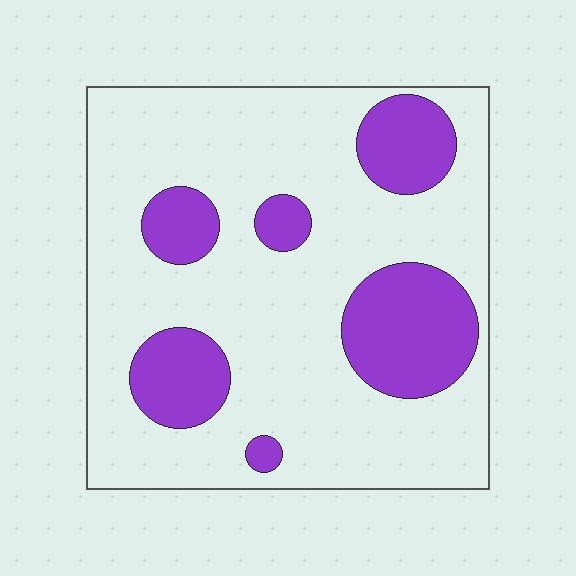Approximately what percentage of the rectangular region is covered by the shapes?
Approximately 25%.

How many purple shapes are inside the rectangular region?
6.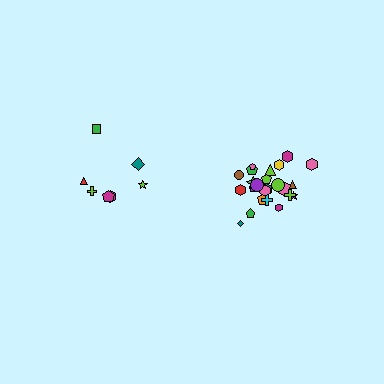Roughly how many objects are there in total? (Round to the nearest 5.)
Roughly 30 objects in total.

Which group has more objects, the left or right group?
The right group.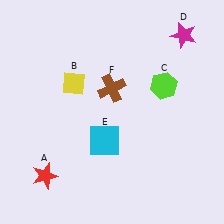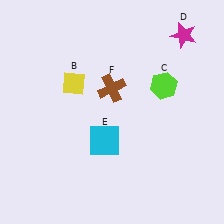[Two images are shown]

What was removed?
The red star (A) was removed in Image 2.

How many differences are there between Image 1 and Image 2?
There is 1 difference between the two images.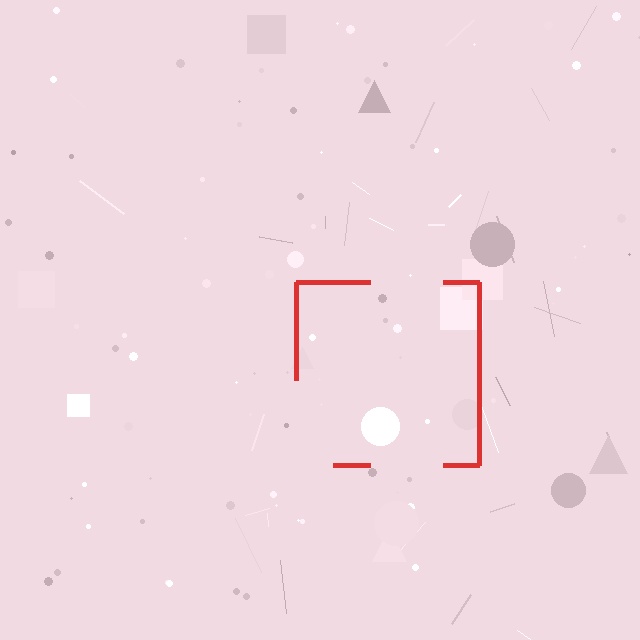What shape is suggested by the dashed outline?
The dashed outline suggests a square.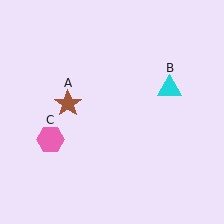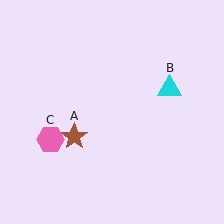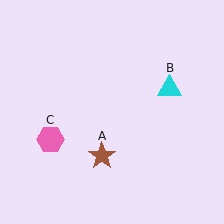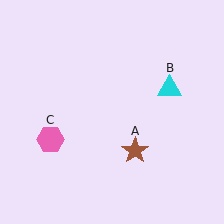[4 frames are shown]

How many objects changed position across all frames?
1 object changed position: brown star (object A).